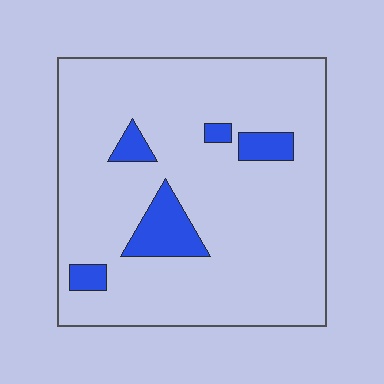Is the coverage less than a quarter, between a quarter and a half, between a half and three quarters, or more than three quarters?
Less than a quarter.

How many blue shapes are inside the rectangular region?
5.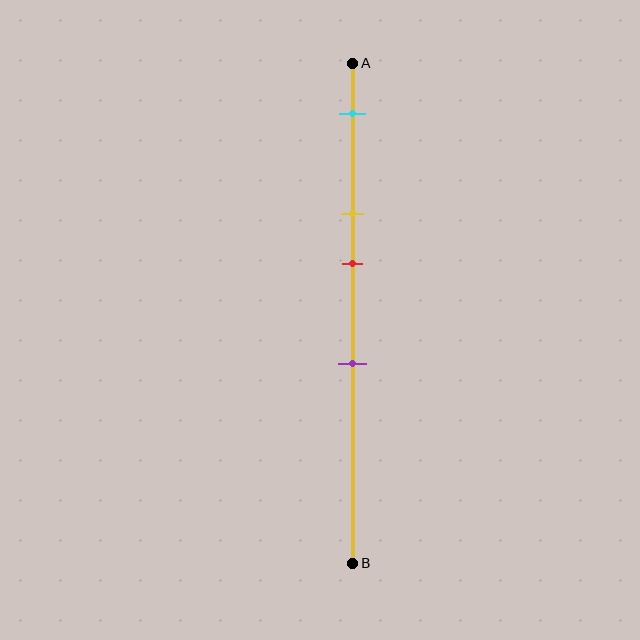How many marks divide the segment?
There are 4 marks dividing the segment.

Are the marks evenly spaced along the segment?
No, the marks are not evenly spaced.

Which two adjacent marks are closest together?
The yellow and red marks are the closest adjacent pair.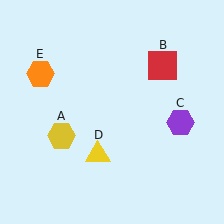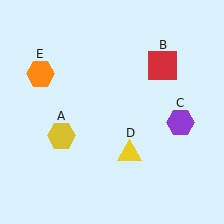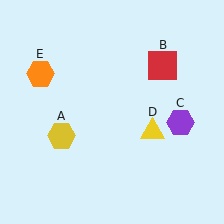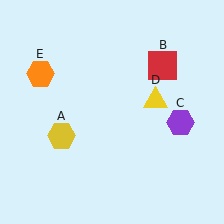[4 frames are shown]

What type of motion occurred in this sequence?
The yellow triangle (object D) rotated counterclockwise around the center of the scene.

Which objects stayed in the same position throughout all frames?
Yellow hexagon (object A) and red square (object B) and purple hexagon (object C) and orange hexagon (object E) remained stationary.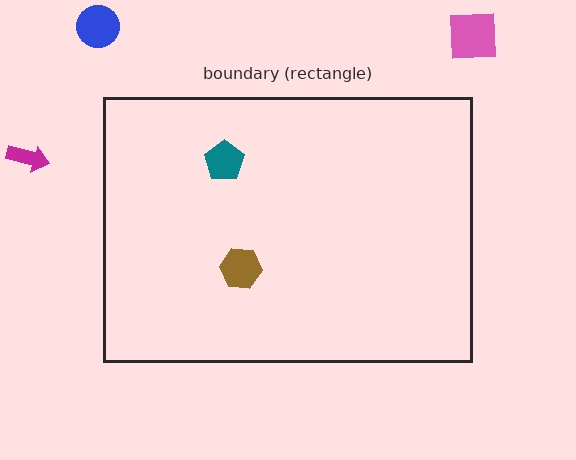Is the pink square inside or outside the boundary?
Outside.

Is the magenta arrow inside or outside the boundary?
Outside.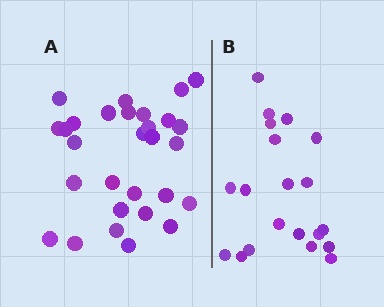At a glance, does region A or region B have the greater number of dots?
Region A (the left region) has more dots.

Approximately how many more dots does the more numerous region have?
Region A has roughly 8 or so more dots than region B.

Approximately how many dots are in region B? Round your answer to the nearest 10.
About 20 dots.